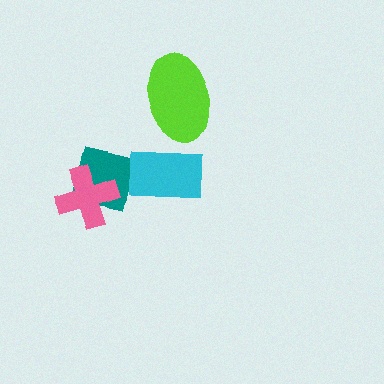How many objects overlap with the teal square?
1 object overlaps with the teal square.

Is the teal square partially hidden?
Yes, it is partially covered by another shape.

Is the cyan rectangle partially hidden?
No, no other shape covers it.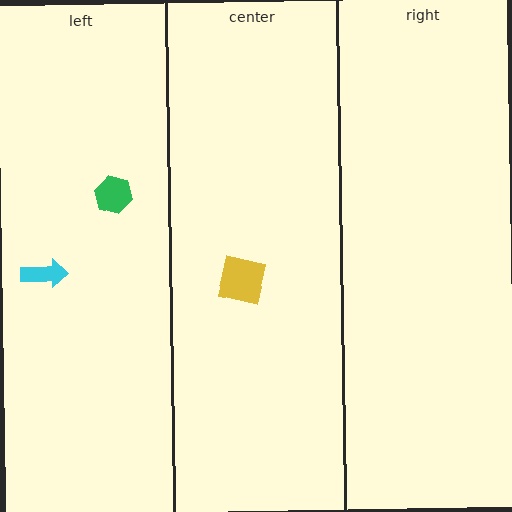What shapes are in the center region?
The yellow square.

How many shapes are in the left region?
2.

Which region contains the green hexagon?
The left region.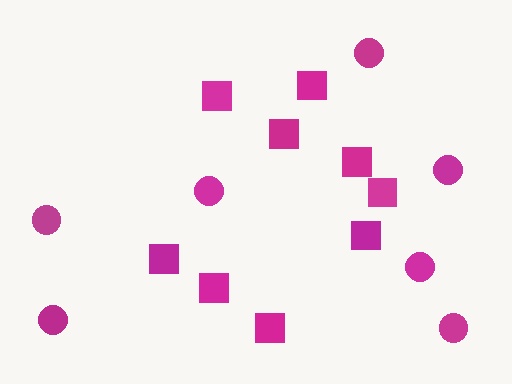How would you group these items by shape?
There are 2 groups: one group of squares (9) and one group of circles (7).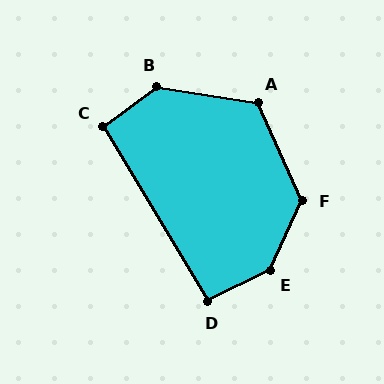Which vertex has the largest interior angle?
E, at approximately 141 degrees.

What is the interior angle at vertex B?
Approximately 135 degrees (obtuse).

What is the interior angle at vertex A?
Approximately 123 degrees (obtuse).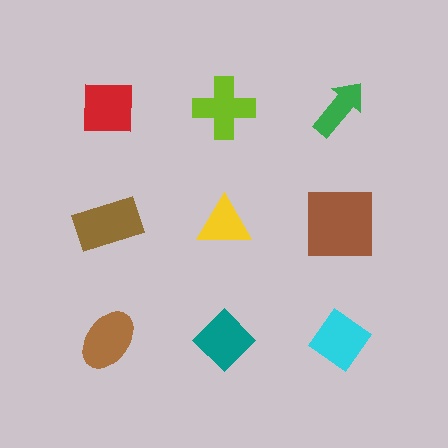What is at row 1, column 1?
A red square.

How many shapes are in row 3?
3 shapes.